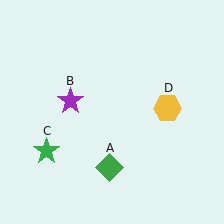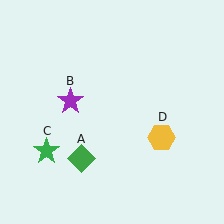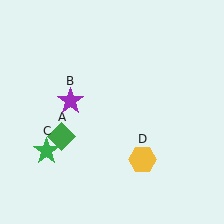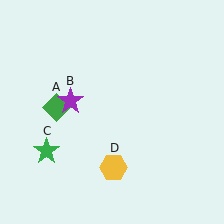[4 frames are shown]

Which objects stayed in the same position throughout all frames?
Purple star (object B) and green star (object C) remained stationary.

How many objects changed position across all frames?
2 objects changed position: green diamond (object A), yellow hexagon (object D).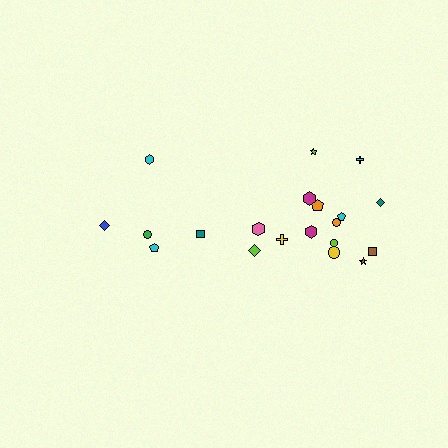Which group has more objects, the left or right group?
The right group.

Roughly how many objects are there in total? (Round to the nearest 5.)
Roughly 20 objects in total.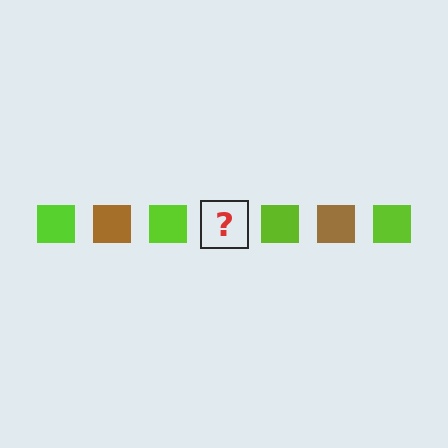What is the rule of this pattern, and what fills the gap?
The rule is that the pattern cycles through lime, brown squares. The gap should be filled with a brown square.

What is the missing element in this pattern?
The missing element is a brown square.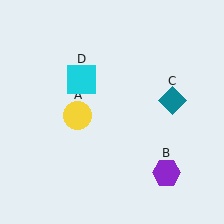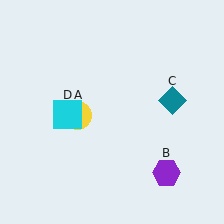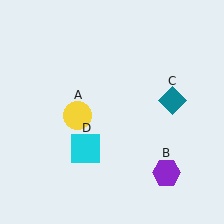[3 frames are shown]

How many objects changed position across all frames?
1 object changed position: cyan square (object D).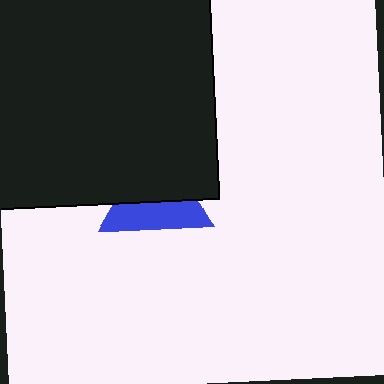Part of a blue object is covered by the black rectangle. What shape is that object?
It is a triangle.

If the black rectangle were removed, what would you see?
You would see the complete blue triangle.